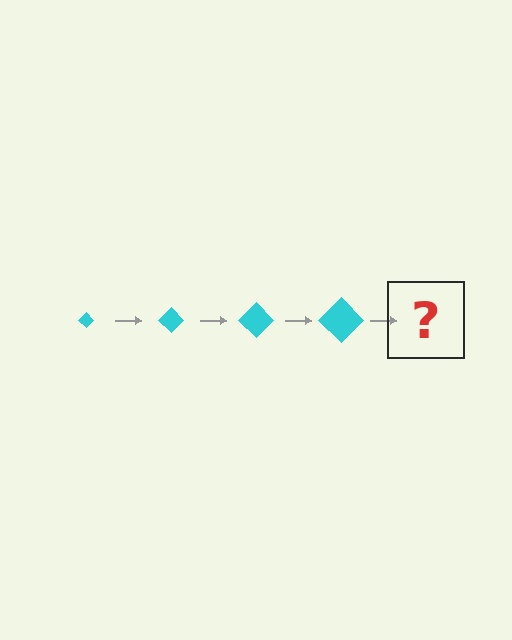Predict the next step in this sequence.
The next step is a cyan diamond, larger than the previous one.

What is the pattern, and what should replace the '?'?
The pattern is that the diamond gets progressively larger each step. The '?' should be a cyan diamond, larger than the previous one.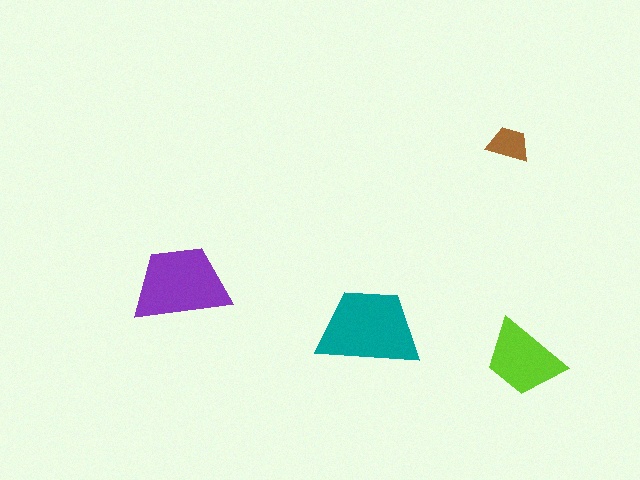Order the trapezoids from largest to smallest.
the teal one, the purple one, the lime one, the brown one.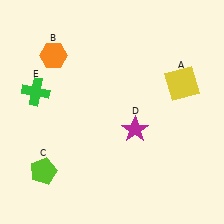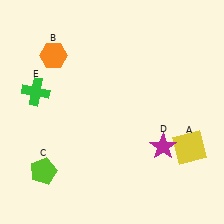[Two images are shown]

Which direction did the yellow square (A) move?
The yellow square (A) moved down.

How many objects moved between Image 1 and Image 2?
2 objects moved between the two images.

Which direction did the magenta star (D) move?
The magenta star (D) moved right.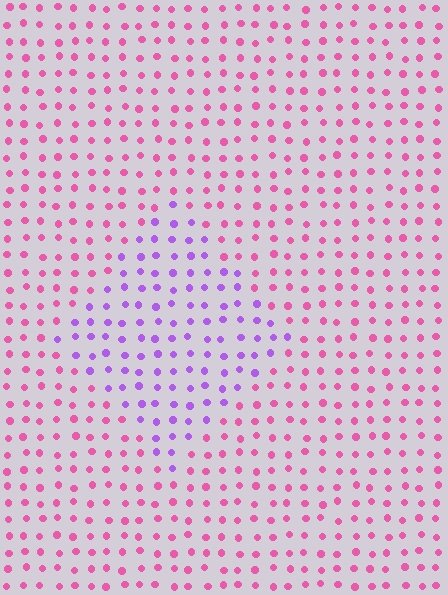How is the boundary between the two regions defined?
The boundary is defined purely by a slight shift in hue (about 50 degrees). Spacing, size, and orientation are identical on both sides.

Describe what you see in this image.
The image is filled with small pink elements in a uniform arrangement. A diamond-shaped region is visible where the elements are tinted to a slightly different hue, forming a subtle color boundary.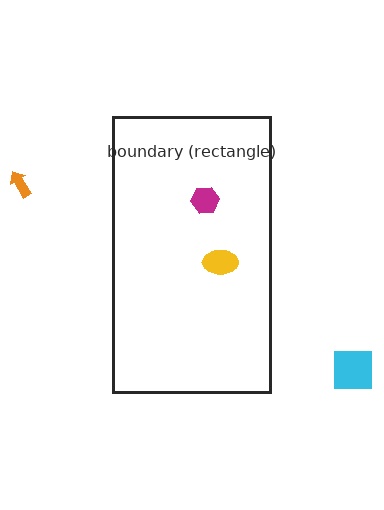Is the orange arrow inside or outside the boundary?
Outside.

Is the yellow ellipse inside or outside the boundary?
Inside.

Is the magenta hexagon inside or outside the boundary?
Inside.